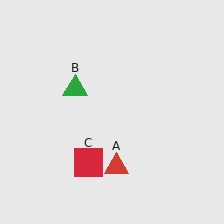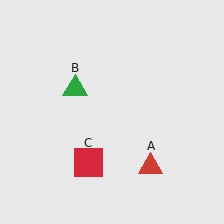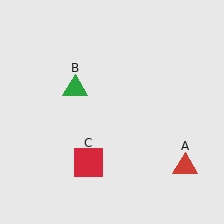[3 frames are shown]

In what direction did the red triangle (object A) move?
The red triangle (object A) moved right.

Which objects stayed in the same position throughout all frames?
Green triangle (object B) and red square (object C) remained stationary.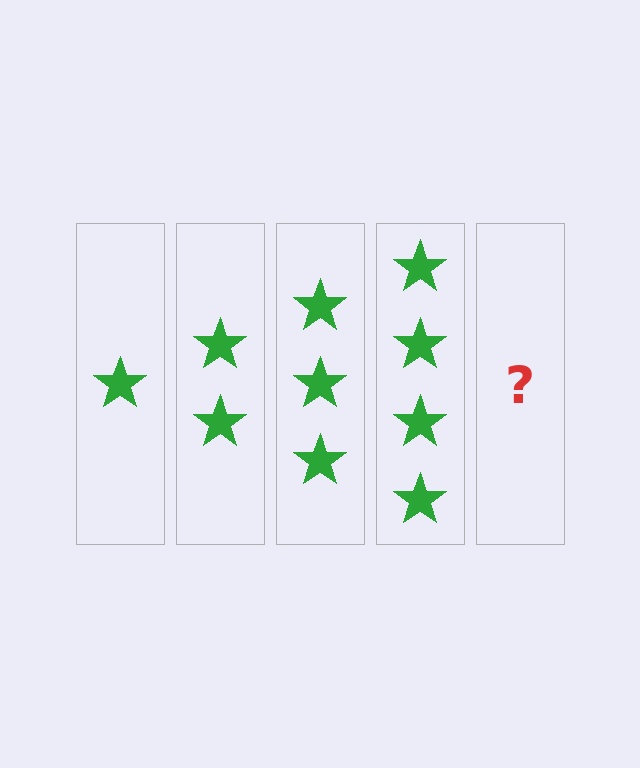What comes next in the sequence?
The next element should be 5 stars.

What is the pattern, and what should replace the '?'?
The pattern is that each step adds one more star. The '?' should be 5 stars.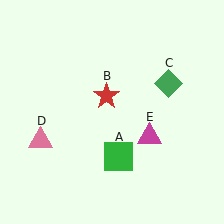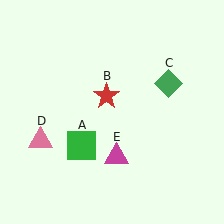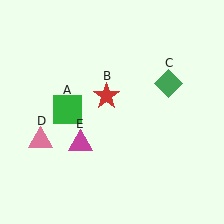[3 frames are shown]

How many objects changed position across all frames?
2 objects changed position: green square (object A), magenta triangle (object E).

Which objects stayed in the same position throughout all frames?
Red star (object B) and green diamond (object C) and pink triangle (object D) remained stationary.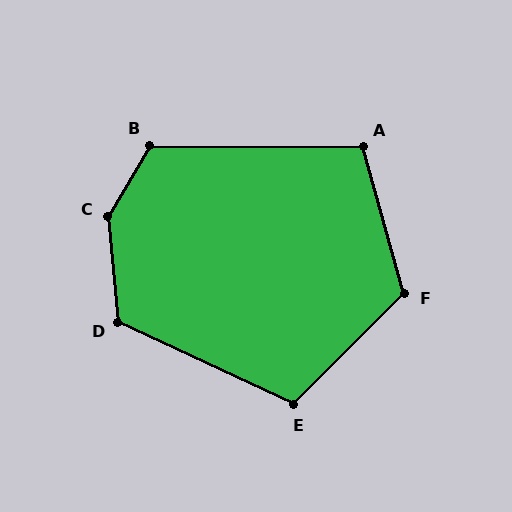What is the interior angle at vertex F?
Approximately 119 degrees (obtuse).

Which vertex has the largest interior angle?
C, at approximately 144 degrees.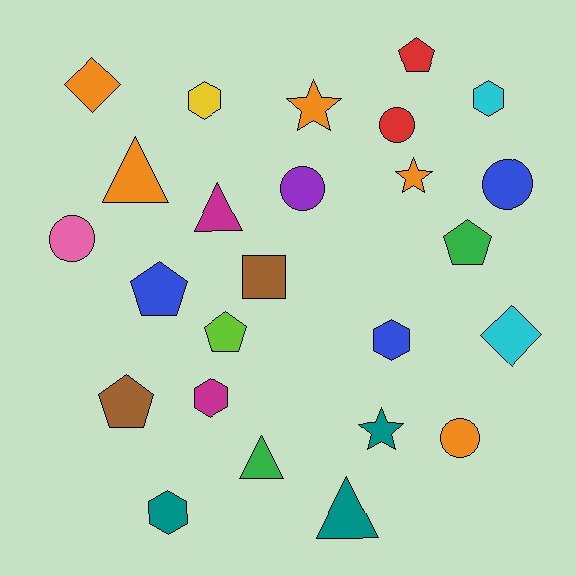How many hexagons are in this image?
There are 5 hexagons.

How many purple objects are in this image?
There is 1 purple object.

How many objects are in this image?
There are 25 objects.